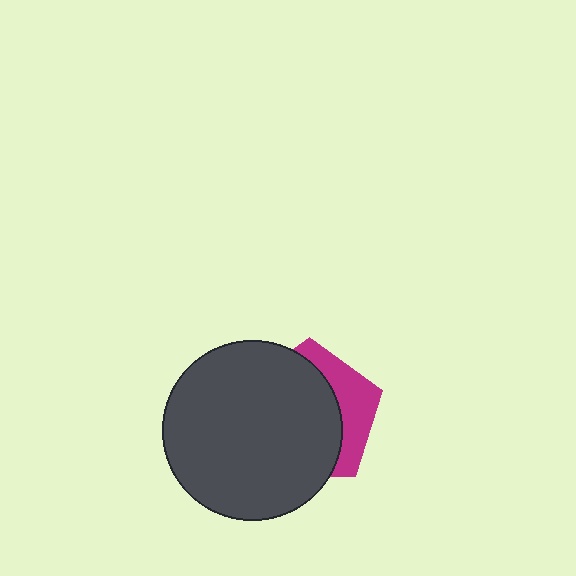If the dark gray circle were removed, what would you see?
You would see the complete magenta pentagon.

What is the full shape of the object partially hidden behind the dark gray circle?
The partially hidden object is a magenta pentagon.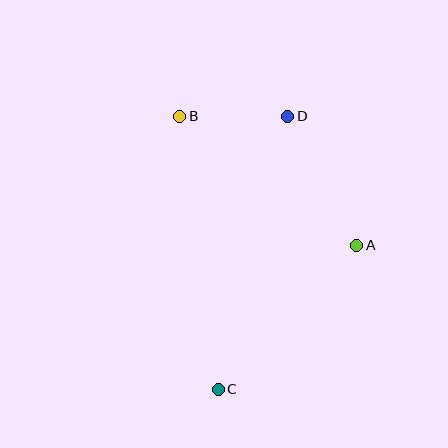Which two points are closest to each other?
Points B and D are closest to each other.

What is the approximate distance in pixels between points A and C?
The distance between A and C is approximately 200 pixels.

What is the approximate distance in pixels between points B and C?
The distance between B and C is approximately 276 pixels.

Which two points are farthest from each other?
Points C and D are farthest from each other.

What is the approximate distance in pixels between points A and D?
The distance between A and D is approximately 146 pixels.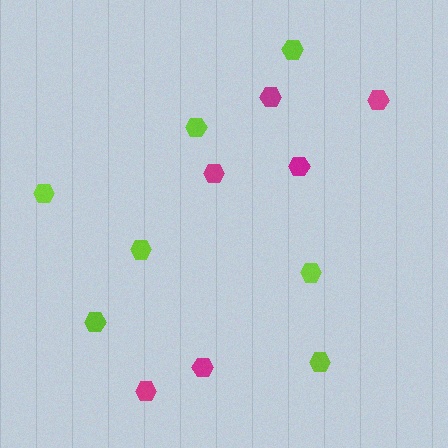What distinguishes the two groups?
There are 2 groups: one group of magenta hexagons (6) and one group of lime hexagons (7).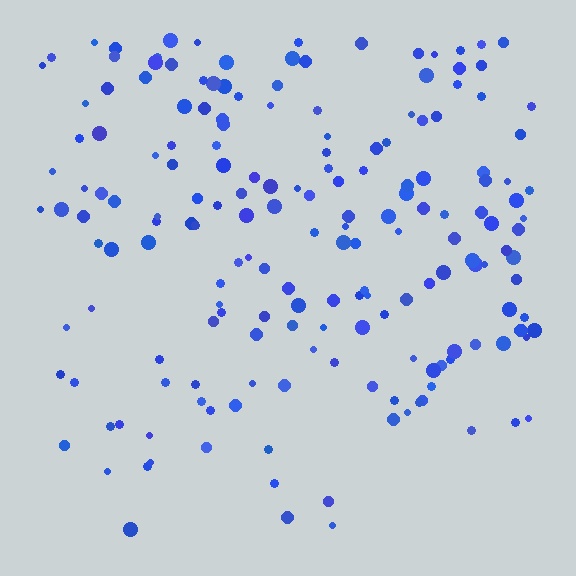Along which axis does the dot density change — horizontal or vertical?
Vertical.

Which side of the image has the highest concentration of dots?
The top.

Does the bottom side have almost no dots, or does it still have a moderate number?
Still a moderate number, just noticeably fewer than the top.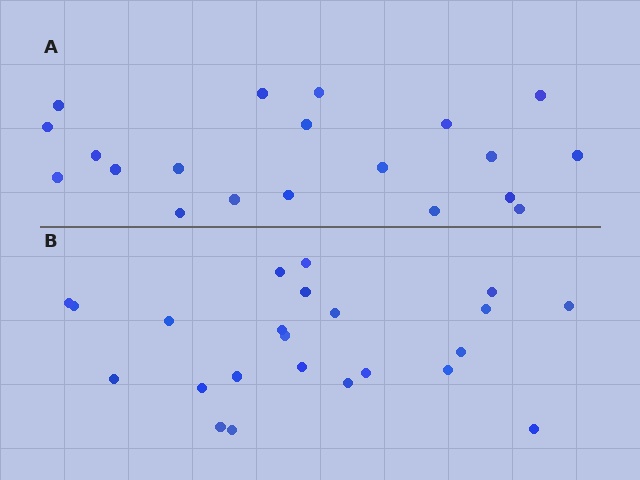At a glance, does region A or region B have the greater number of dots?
Region B (the bottom region) has more dots.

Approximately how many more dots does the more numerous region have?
Region B has just a few more — roughly 2 or 3 more dots than region A.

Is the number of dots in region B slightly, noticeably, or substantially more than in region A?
Region B has only slightly more — the two regions are fairly close. The ratio is roughly 1.1 to 1.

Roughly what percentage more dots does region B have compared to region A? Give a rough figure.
About 15% more.